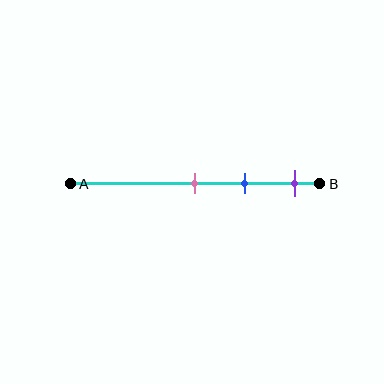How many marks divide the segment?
There are 3 marks dividing the segment.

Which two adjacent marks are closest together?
The pink and blue marks are the closest adjacent pair.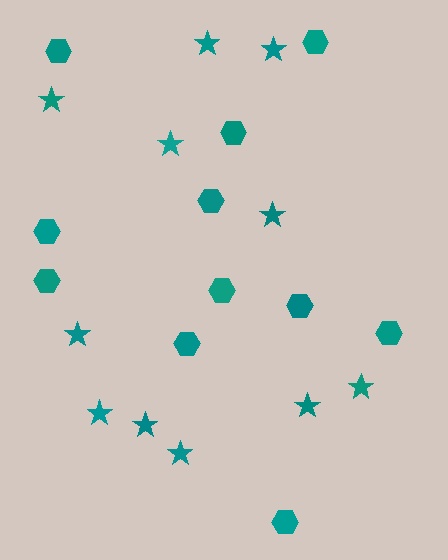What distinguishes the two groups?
There are 2 groups: one group of hexagons (11) and one group of stars (11).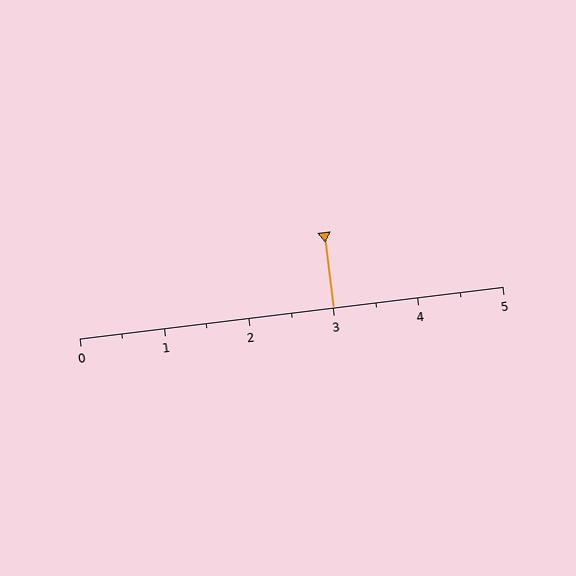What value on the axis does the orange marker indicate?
The marker indicates approximately 3.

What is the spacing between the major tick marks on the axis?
The major ticks are spaced 1 apart.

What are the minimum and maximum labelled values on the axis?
The axis runs from 0 to 5.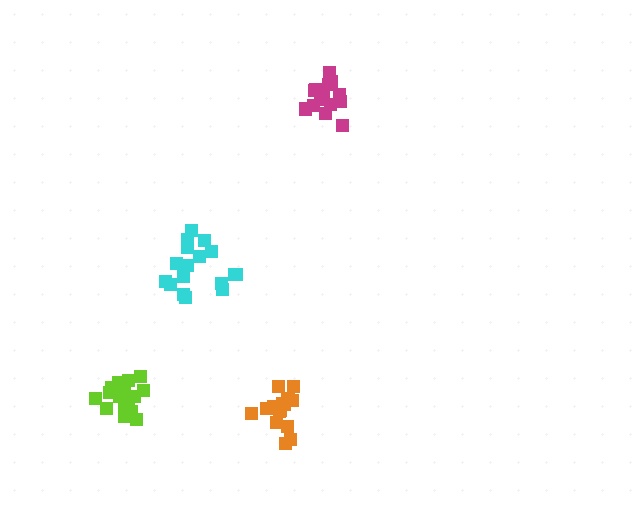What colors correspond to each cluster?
The clusters are colored: cyan, lime, orange, magenta.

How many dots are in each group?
Group 1: 17 dots, Group 2: 17 dots, Group 3: 17 dots, Group 4: 16 dots (67 total).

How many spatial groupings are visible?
There are 4 spatial groupings.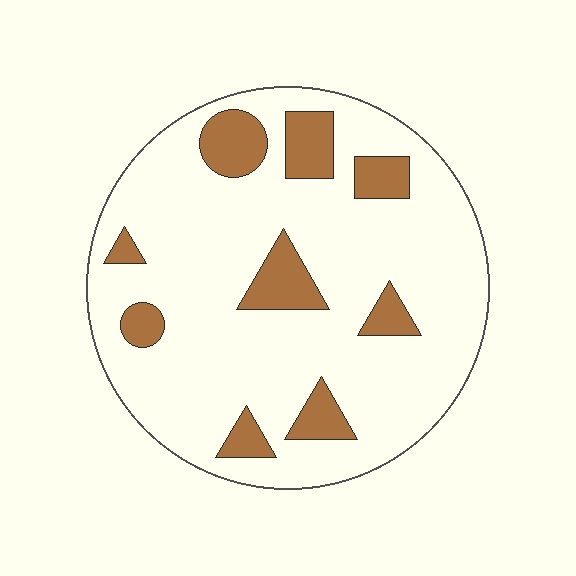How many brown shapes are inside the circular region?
9.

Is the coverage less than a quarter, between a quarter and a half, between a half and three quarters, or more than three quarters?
Less than a quarter.